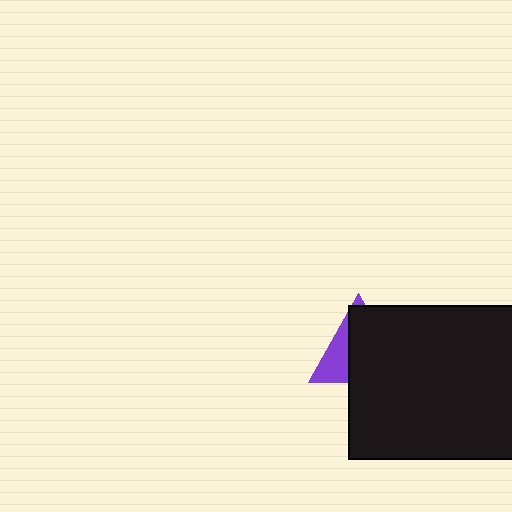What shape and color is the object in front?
The object in front is a black rectangle.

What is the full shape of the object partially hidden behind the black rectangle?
The partially hidden object is a purple triangle.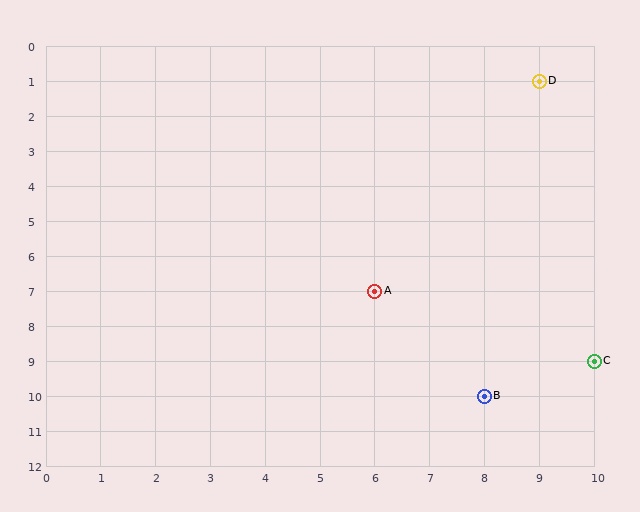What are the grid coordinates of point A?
Point A is at grid coordinates (6, 7).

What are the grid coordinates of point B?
Point B is at grid coordinates (8, 10).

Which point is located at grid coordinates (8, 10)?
Point B is at (8, 10).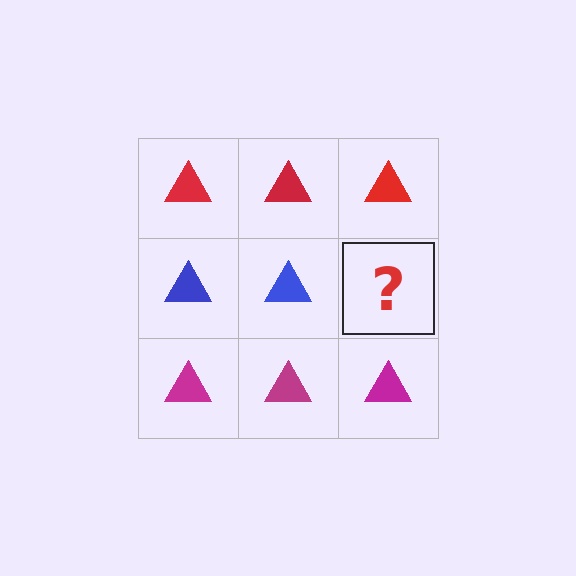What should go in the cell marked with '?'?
The missing cell should contain a blue triangle.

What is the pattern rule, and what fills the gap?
The rule is that each row has a consistent color. The gap should be filled with a blue triangle.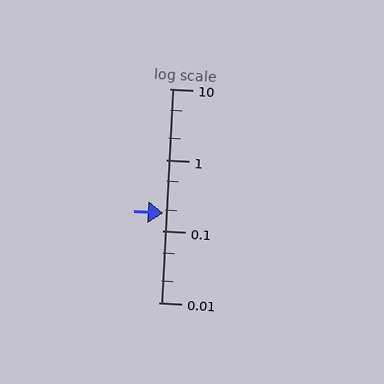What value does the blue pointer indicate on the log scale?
The pointer indicates approximately 0.18.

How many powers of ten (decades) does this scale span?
The scale spans 3 decades, from 0.01 to 10.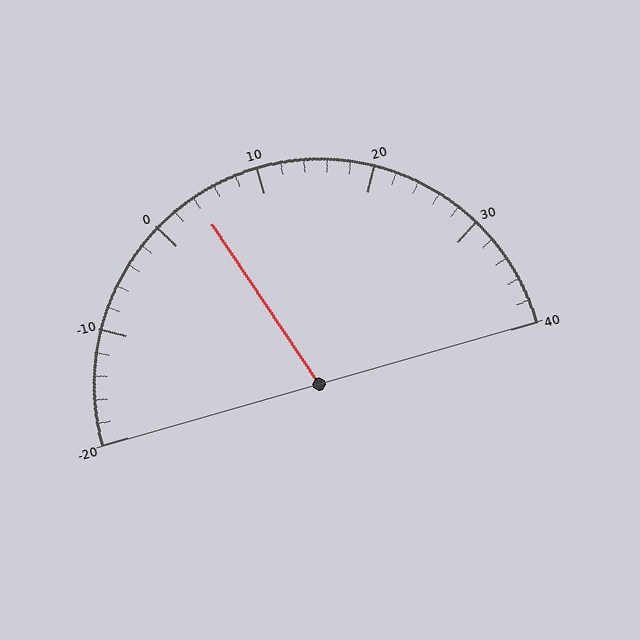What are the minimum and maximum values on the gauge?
The gauge ranges from -20 to 40.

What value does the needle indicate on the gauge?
The needle indicates approximately 4.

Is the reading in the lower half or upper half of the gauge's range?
The reading is in the lower half of the range (-20 to 40).